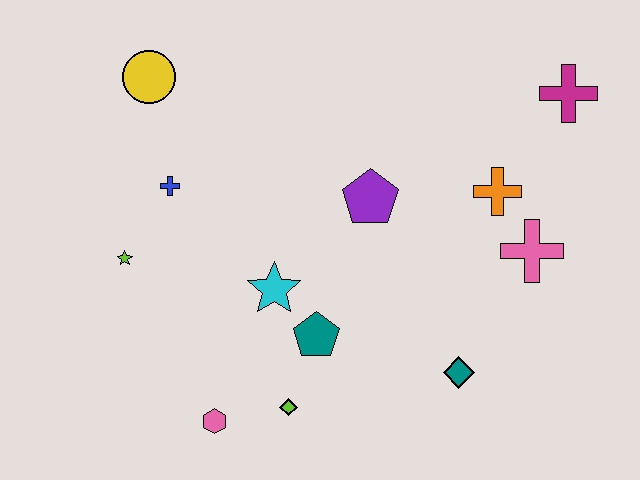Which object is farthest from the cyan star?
The magenta cross is farthest from the cyan star.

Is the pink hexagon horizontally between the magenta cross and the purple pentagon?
No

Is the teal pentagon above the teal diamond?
Yes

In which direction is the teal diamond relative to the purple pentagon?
The teal diamond is below the purple pentagon.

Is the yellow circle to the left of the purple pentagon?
Yes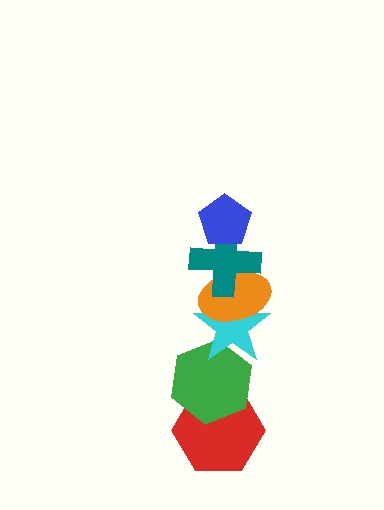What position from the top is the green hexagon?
The green hexagon is 5th from the top.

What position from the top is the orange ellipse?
The orange ellipse is 3rd from the top.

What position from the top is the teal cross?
The teal cross is 2nd from the top.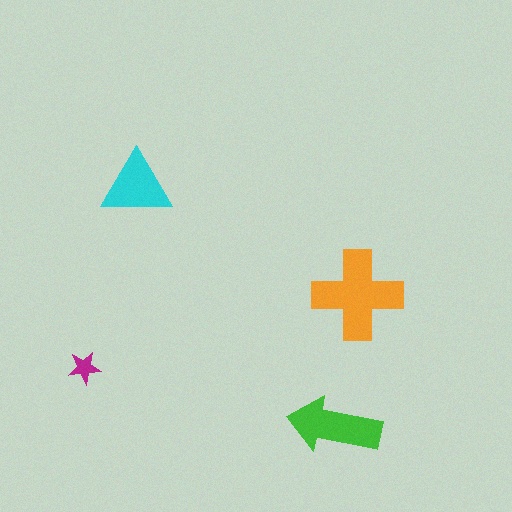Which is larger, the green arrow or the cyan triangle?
The green arrow.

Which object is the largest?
The orange cross.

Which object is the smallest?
The magenta star.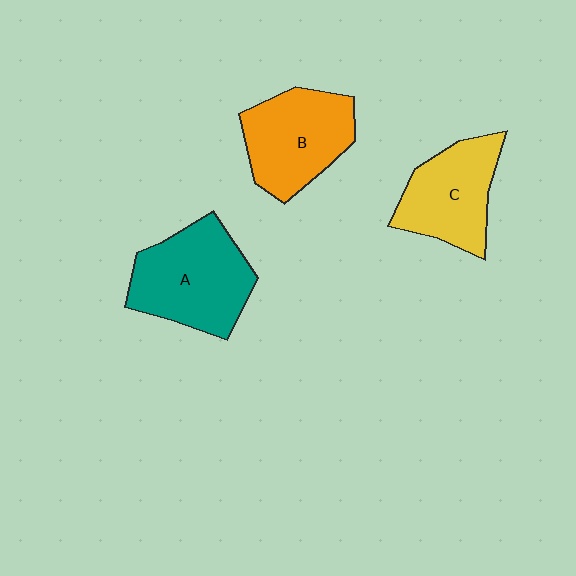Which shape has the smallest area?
Shape C (yellow).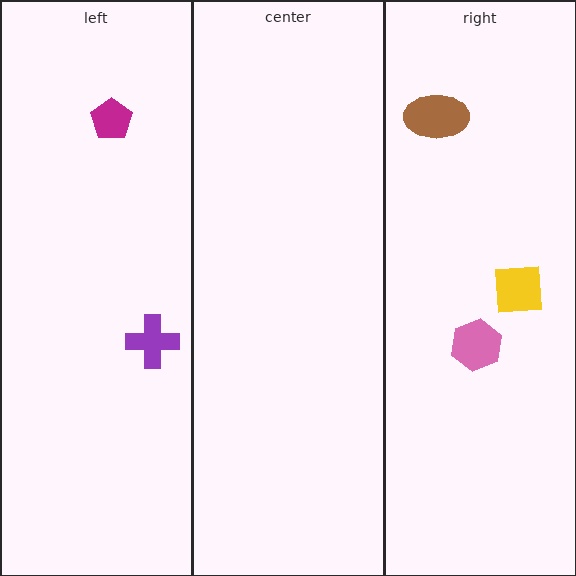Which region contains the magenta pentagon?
The left region.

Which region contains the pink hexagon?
The right region.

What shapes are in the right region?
The yellow square, the brown ellipse, the pink hexagon.